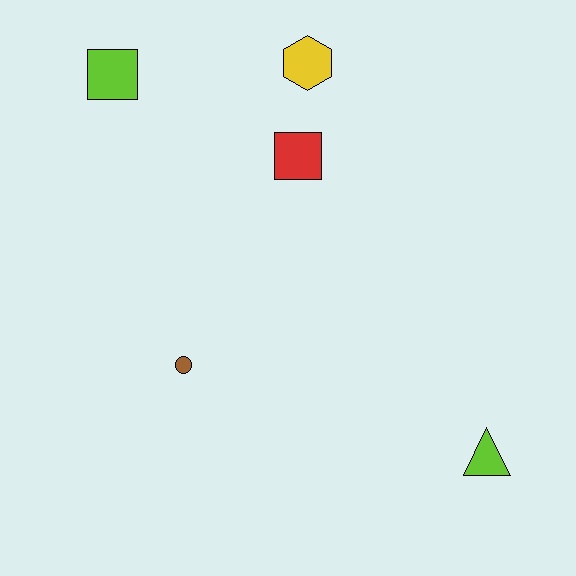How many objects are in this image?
There are 5 objects.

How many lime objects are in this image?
There are 2 lime objects.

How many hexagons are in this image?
There is 1 hexagon.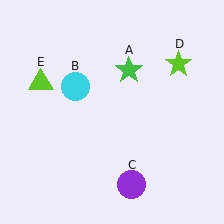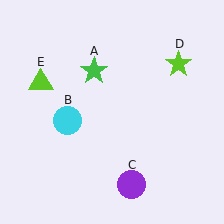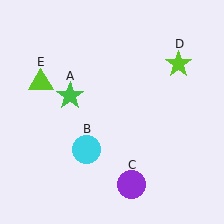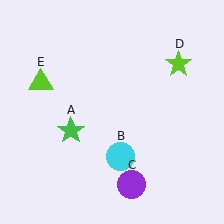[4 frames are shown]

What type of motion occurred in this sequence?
The green star (object A), cyan circle (object B) rotated counterclockwise around the center of the scene.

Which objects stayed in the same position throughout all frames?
Purple circle (object C) and lime star (object D) and lime triangle (object E) remained stationary.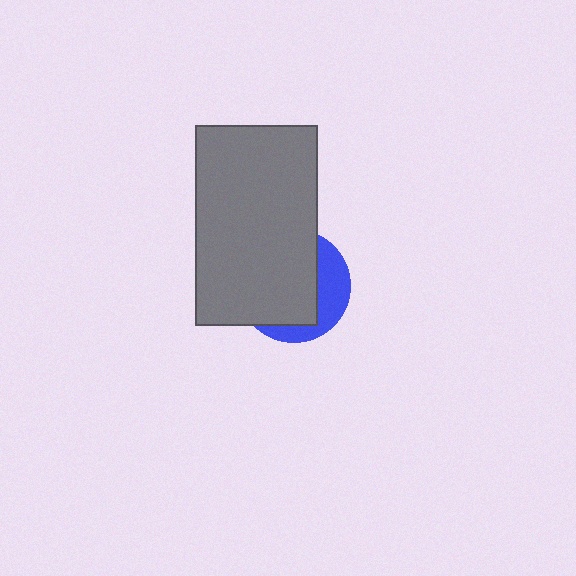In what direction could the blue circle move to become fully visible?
The blue circle could move right. That would shift it out from behind the gray rectangle entirely.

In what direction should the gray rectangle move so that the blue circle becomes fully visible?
The gray rectangle should move left. That is the shortest direction to clear the overlap and leave the blue circle fully visible.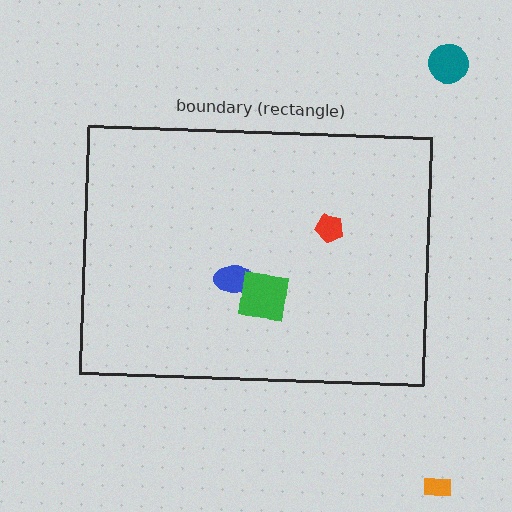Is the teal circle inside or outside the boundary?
Outside.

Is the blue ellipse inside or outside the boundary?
Inside.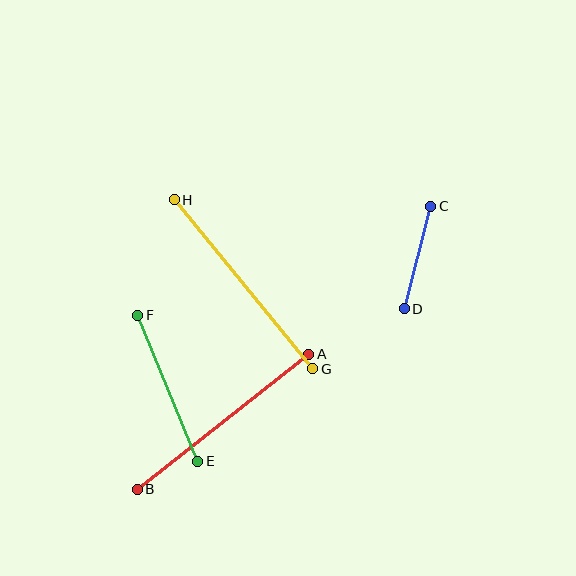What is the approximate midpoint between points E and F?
The midpoint is at approximately (168, 388) pixels.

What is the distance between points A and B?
The distance is approximately 218 pixels.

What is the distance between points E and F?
The distance is approximately 158 pixels.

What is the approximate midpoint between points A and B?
The midpoint is at approximately (223, 422) pixels.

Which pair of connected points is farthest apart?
Points G and H are farthest apart.